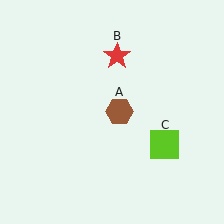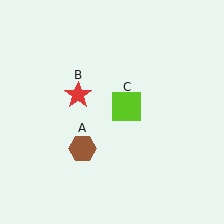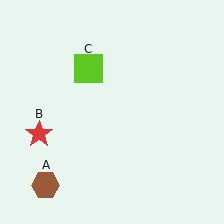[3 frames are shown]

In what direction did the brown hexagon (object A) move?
The brown hexagon (object A) moved down and to the left.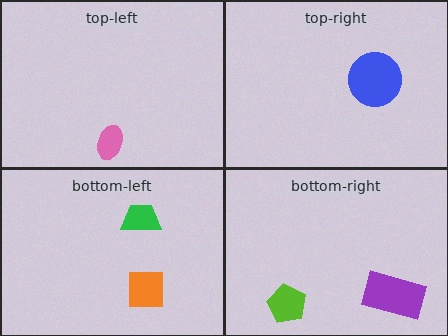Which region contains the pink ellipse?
The top-left region.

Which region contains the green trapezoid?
The bottom-left region.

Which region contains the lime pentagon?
The bottom-right region.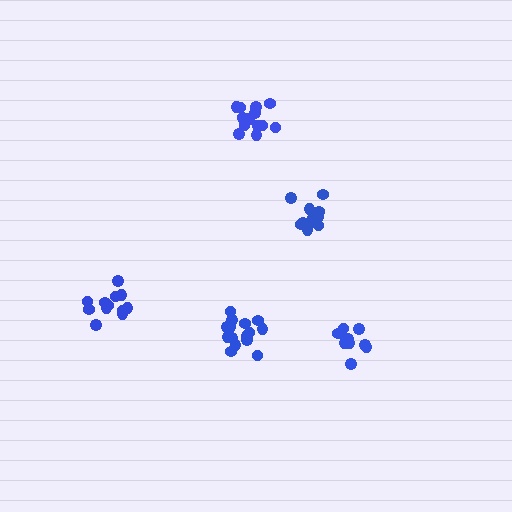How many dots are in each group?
Group 1: 15 dots, Group 2: 11 dots, Group 3: 10 dots, Group 4: 14 dots, Group 5: 12 dots (62 total).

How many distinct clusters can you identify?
There are 5 distinct clusters.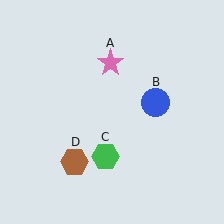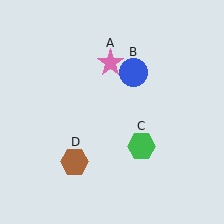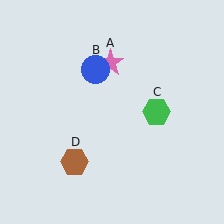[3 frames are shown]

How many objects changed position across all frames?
2 objects changed position: blue circle (object B), green hexagon (object C).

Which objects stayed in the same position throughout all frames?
Pink star (object A) and brown hexagon (object D) remained stationary.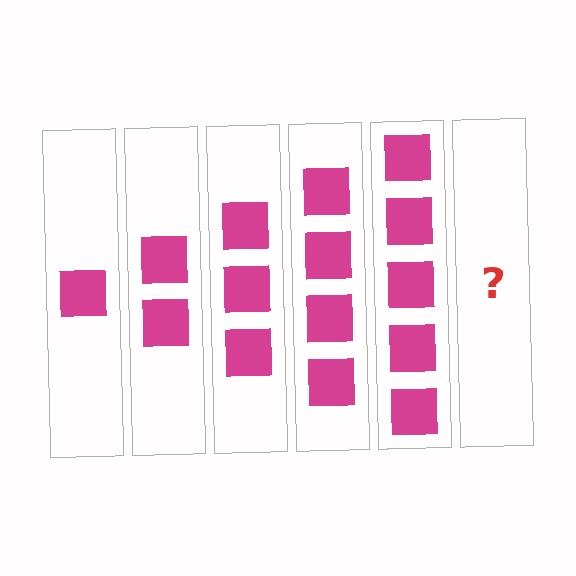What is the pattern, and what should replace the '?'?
The pattern is that each step adds one more square. The '?' should be 6 squares.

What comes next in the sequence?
The next element should be 6 squares.